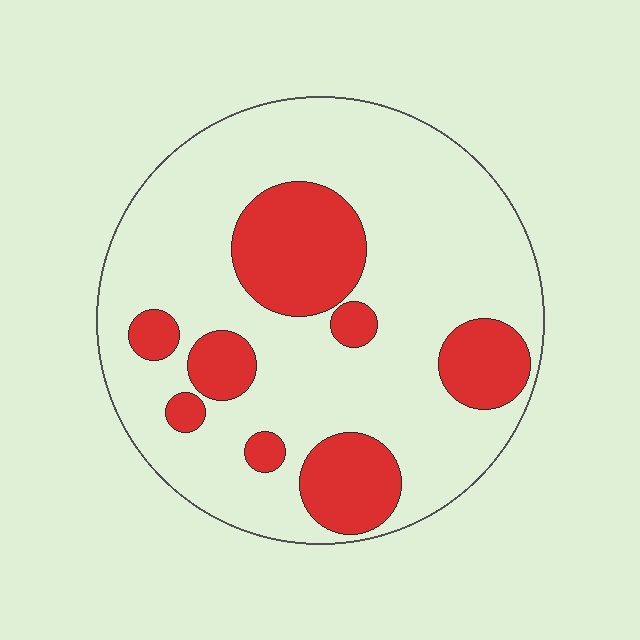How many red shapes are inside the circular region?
8.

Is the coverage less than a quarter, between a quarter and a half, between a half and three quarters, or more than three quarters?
Between a quarter and a half.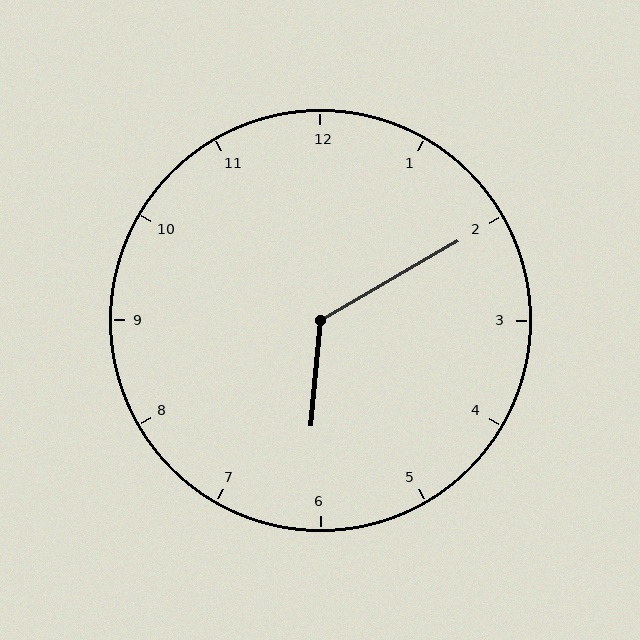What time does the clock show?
6:10.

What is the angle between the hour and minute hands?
Approximately 125 degrees.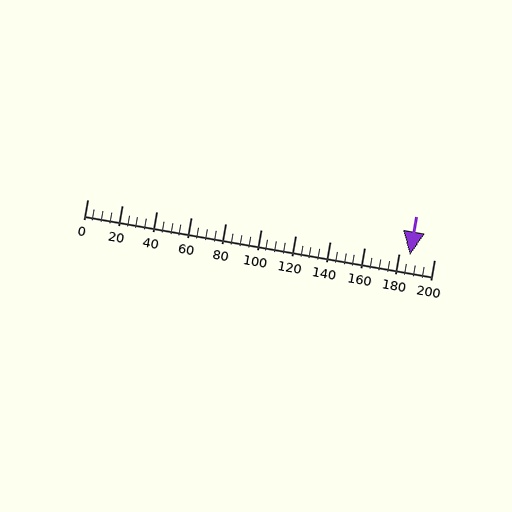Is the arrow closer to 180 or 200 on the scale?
The arrow is closer to 180.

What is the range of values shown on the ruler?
The ruler shows values from 0 to 200.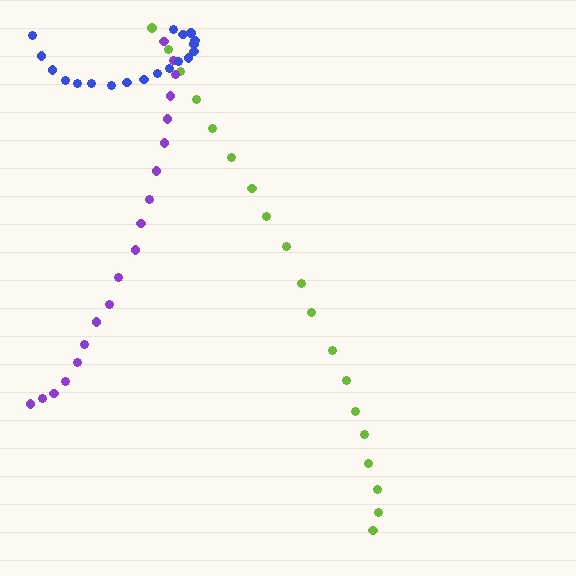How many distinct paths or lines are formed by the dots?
There are 3 distinct paths.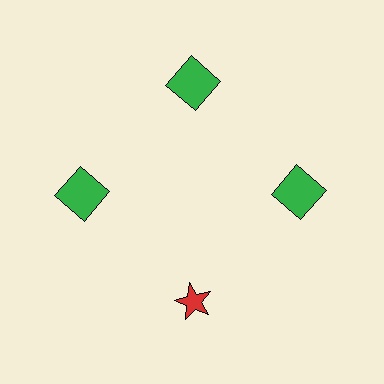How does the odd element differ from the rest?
It differs in both color (red instead of green) and shape (star instead of square).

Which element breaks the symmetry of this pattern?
The red star at roughly the 6 o'clock position breaks the symmetry. All other shapes are green squares.